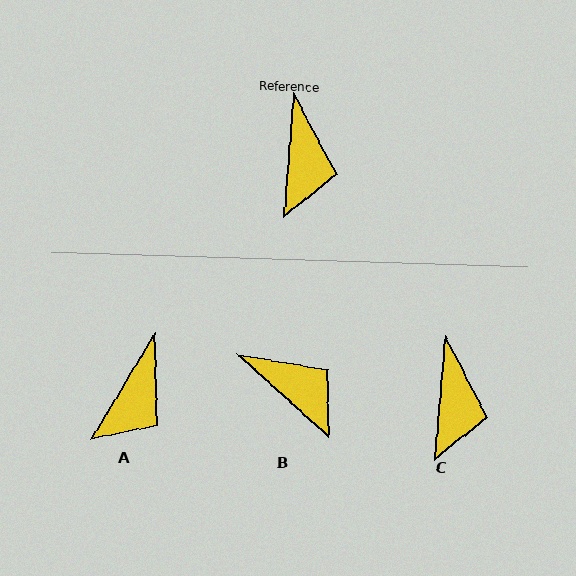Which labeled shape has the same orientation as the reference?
C.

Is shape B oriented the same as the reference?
No, it is off by about 53 degrees.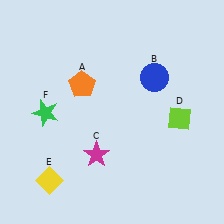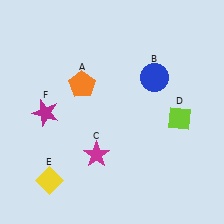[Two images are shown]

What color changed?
The star (F) changed from green in Image 1 to magenta in Image 2.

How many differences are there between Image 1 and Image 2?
There is 1 difference between the two images.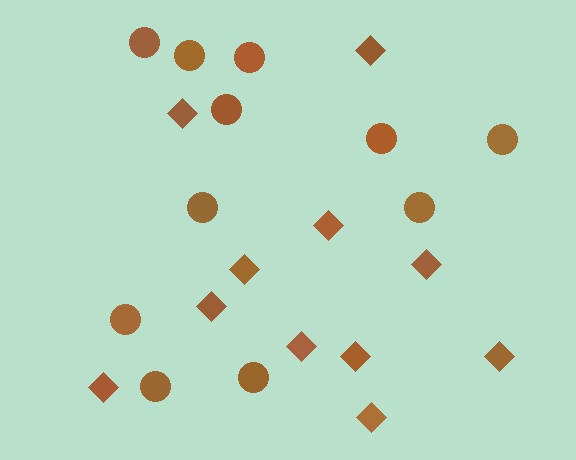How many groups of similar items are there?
There are 2 groups: one group of diamonds (11) and one group of circles (11).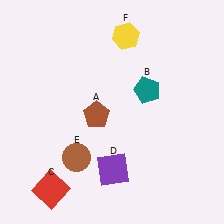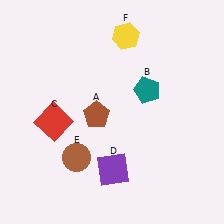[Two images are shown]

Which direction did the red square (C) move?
The red square (C) moved up.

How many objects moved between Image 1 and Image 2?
1 object moved between the two images.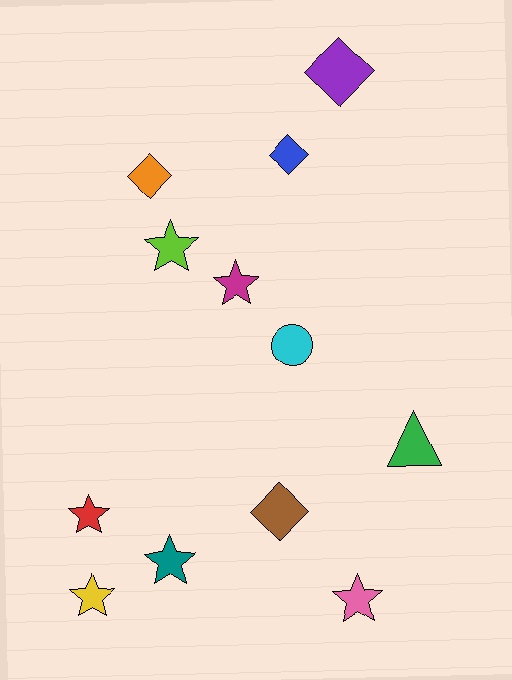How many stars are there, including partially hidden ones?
There are 6 stars.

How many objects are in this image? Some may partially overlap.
There are 12 objects.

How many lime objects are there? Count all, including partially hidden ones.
There is 1 lime object.